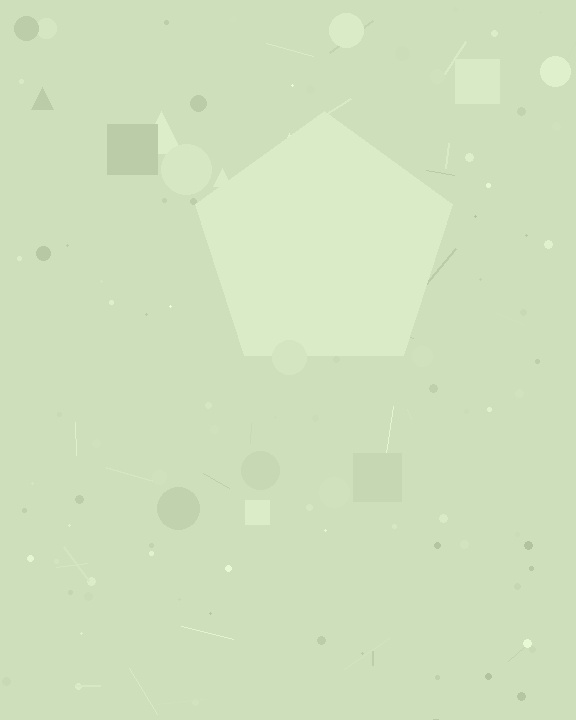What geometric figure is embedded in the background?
A pentagon is embedded in the background.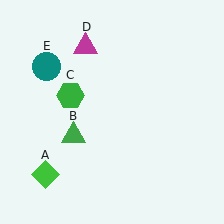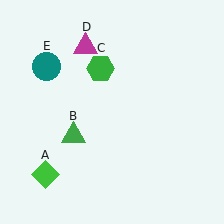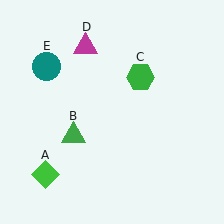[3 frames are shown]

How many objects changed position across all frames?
1 object changed position: green hexagon (object C).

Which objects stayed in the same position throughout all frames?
Green diamond (object A) and green triangle (object B) and magenta triangle (object D) and teal circle (object E) remained stationary.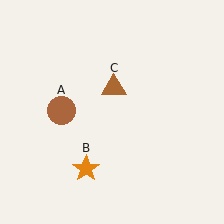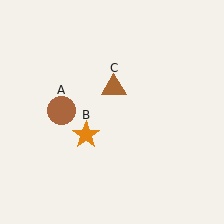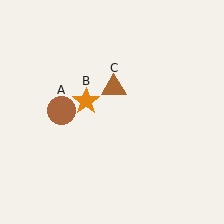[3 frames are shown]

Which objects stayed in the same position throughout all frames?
Brown circle (object A) and brown triangle (object C) remained stationary.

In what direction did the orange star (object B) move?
The orange star (object B) moved up.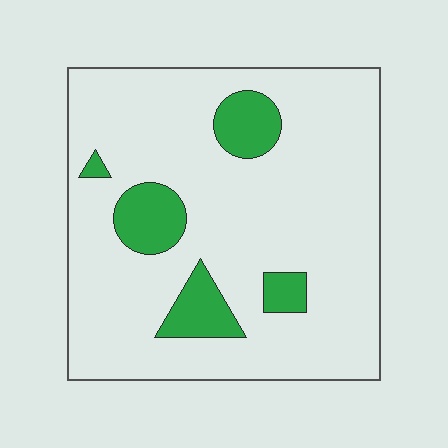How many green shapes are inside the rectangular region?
5.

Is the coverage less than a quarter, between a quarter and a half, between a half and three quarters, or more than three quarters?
Less than a quarter.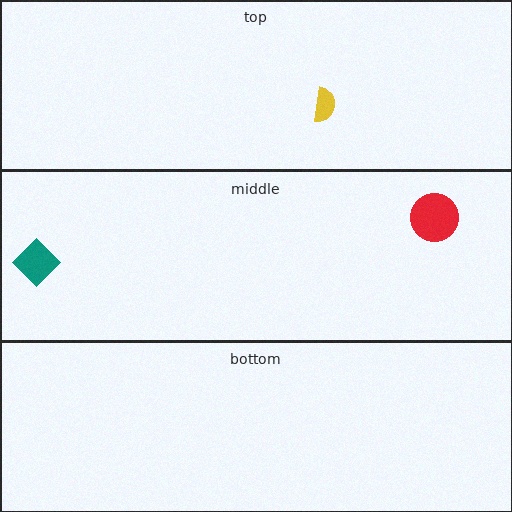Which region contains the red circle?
The middle region.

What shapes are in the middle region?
The red circle, the teal diamond.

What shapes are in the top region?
The yellow semicircle.